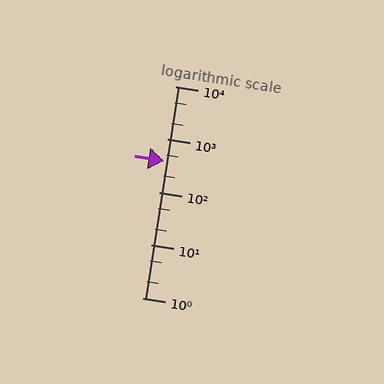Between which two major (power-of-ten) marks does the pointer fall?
The pointer is between 100 and 1000.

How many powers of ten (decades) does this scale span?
The scale spans 4 decades, from 1 to 10000.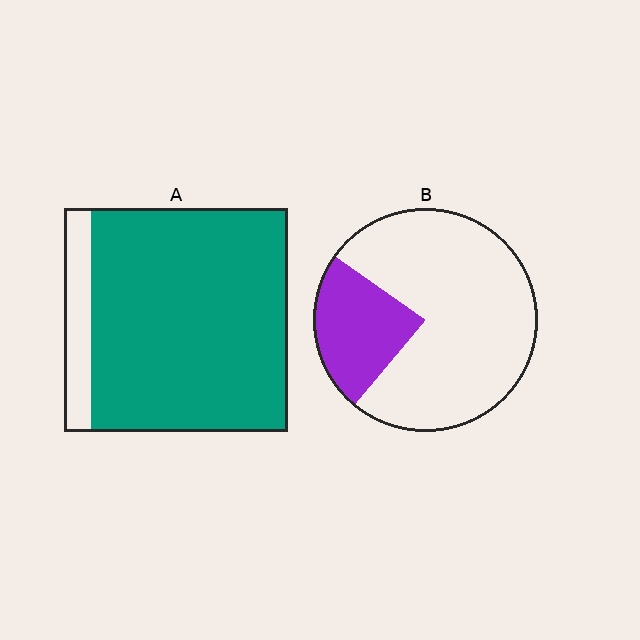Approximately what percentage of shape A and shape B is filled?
A is approximately 90% and B is approximately 25%.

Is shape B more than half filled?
No.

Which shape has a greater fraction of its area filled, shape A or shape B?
Shape A.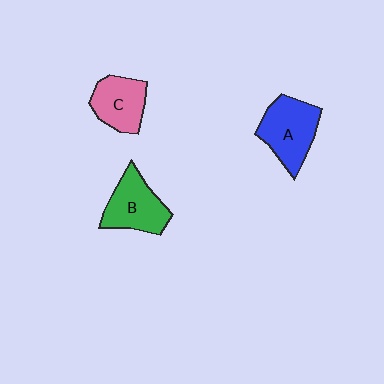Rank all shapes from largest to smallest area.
From largest to smallest: A (blue), B (green), C (pink).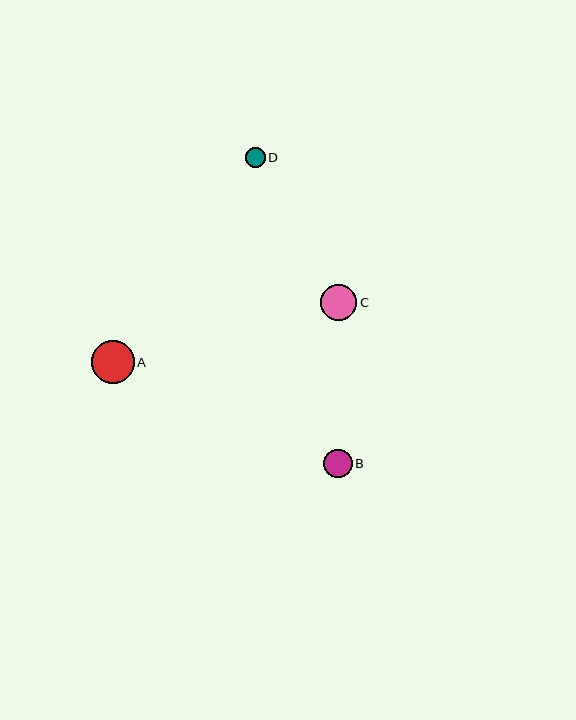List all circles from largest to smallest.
From largest to smallest: A, C, B, D.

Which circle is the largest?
Circle A is the largest with a size of approximately 43 pixels.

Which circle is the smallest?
Circle D is the smallest with a size of approximately 20 pixels.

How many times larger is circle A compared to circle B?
Circle A is approximately 1.5 times the size of circle B.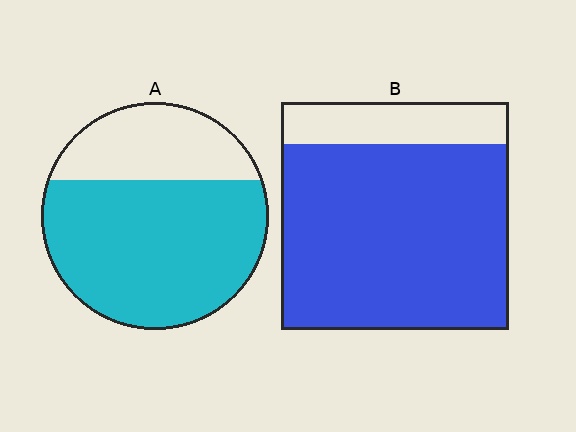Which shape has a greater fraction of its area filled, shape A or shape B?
Shape B.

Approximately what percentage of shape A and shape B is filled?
A is approximately 70% and B is approximately 80%.